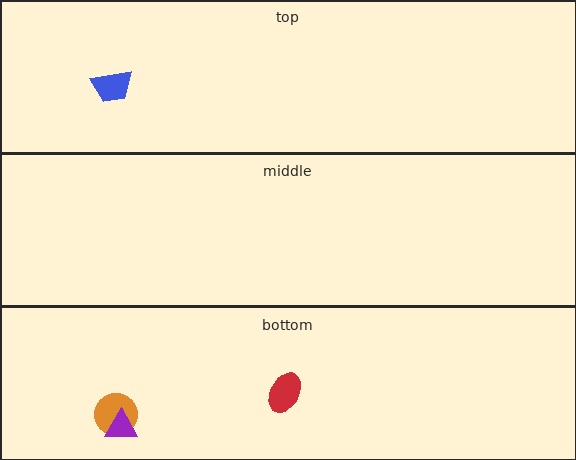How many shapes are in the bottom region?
3.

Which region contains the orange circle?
The bottom region.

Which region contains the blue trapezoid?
The top region.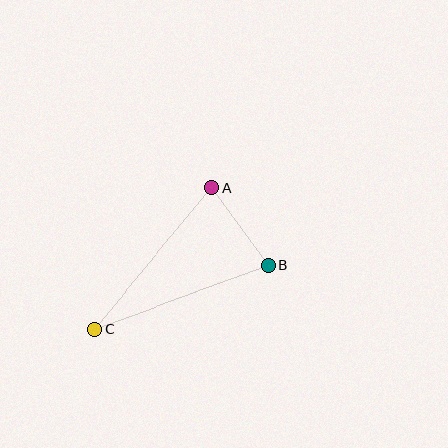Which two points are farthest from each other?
Points B and C are farthest from each other.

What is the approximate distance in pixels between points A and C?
The distance between A and C is approximately 183 pixels.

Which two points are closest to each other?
Points A and B are closest to each other.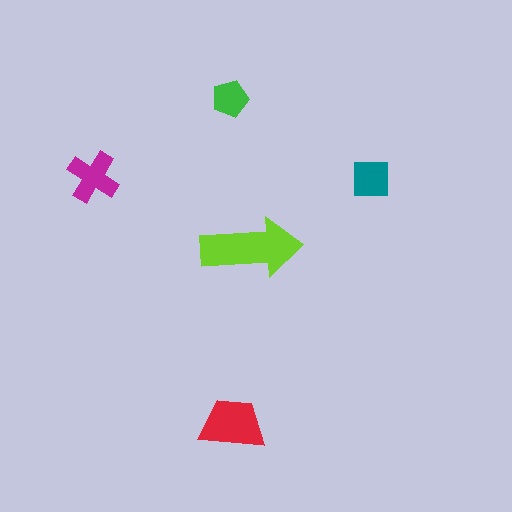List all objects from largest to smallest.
The lime arrow, the red trapezoid, the magenta cross, the teal square, the green pentagon.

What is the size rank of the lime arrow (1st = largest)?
1st.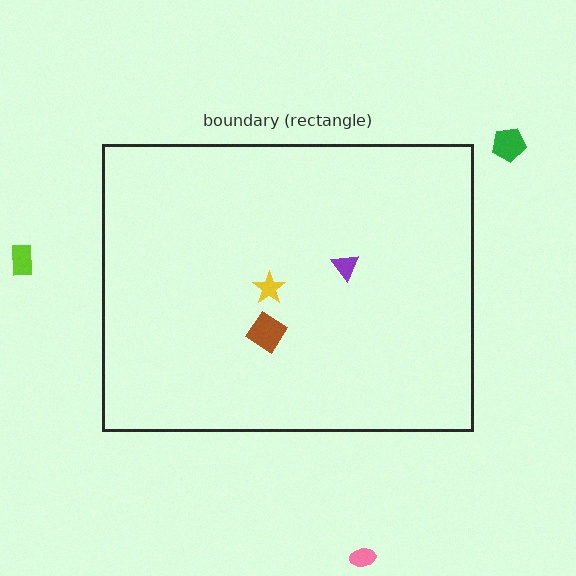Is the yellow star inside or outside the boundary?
Inside.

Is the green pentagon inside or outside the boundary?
Outside.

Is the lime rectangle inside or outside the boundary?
Outside.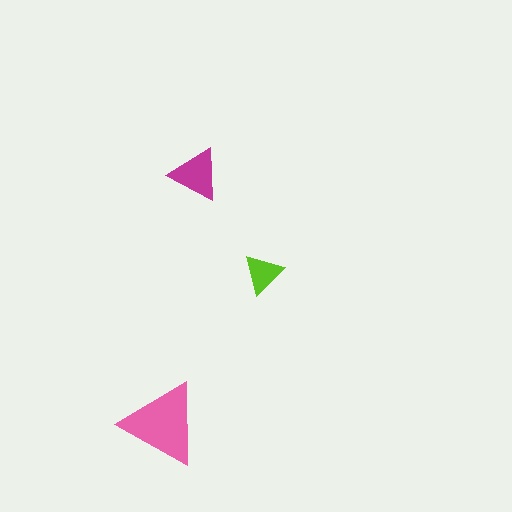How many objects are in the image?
There are 3 objects in the image.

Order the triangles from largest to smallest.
the pink one, the magenta one, the lime one.